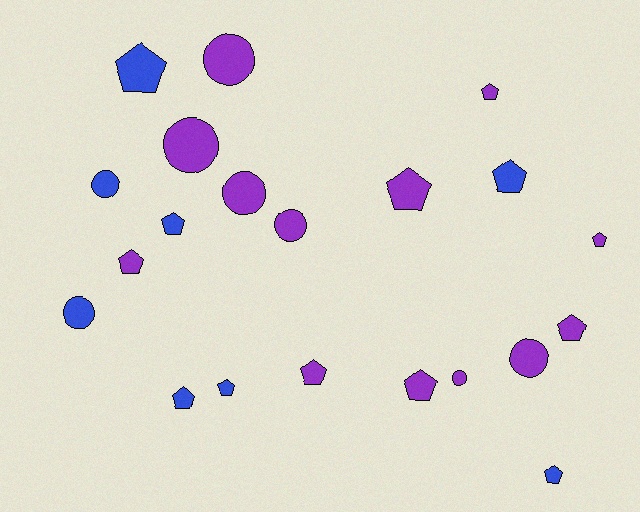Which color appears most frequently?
Purple, with 13 objects.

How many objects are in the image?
There are 21 objects.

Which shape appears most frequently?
Pentagon, with 13 objects.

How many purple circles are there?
There are 6 purple circles.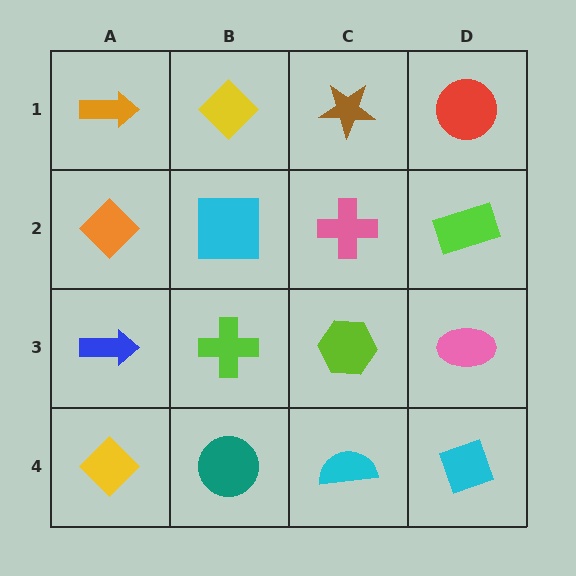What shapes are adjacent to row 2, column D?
A red circle (row 1, column D), a pink ellipse (row 3, column D), a pink cross (row 2, column C).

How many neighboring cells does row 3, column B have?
4.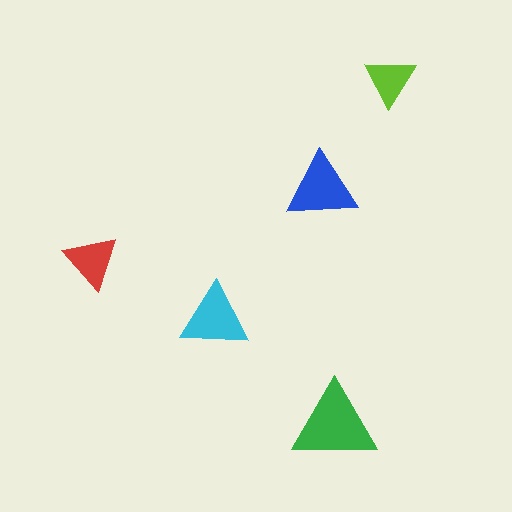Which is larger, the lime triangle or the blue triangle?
The blue one.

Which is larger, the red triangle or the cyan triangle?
The cyan one.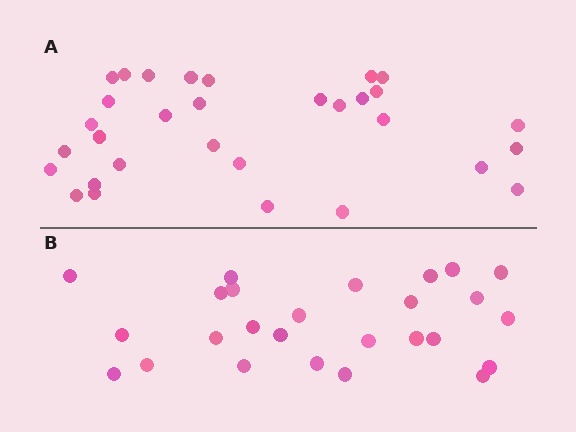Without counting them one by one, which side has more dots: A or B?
Region A (the top region) has more dots.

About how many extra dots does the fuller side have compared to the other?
Region A has about 5 more dots than region B.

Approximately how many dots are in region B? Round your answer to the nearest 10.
About 30 dots. (The exact count is 26, which rounds to 30.)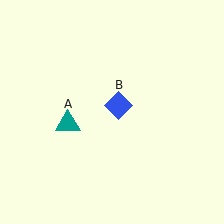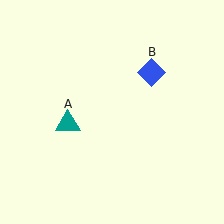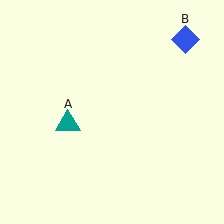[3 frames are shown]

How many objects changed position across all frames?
1 object changed position: blue diamond (object B).